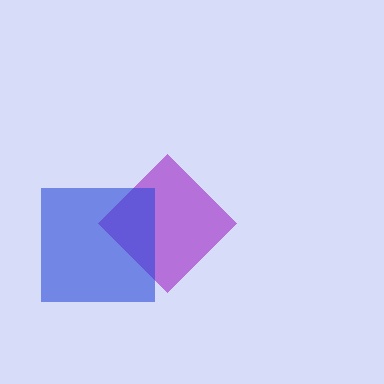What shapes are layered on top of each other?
The layered shapes are: a purple diamond, a blue square.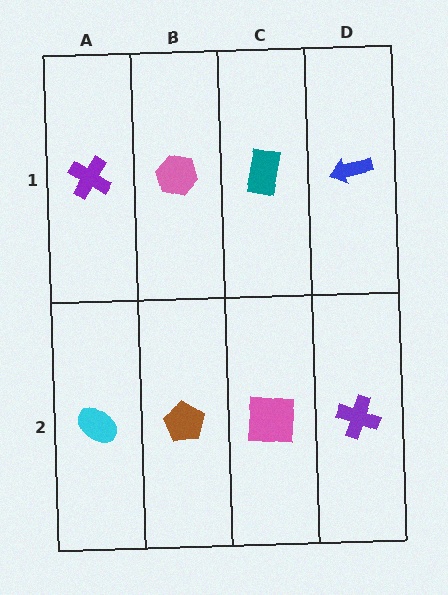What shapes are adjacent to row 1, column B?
A brown pentagon (row 2, column B), a purple cross (row 1, column A), a teal rectangle (row 1, column C).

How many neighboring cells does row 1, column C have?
3.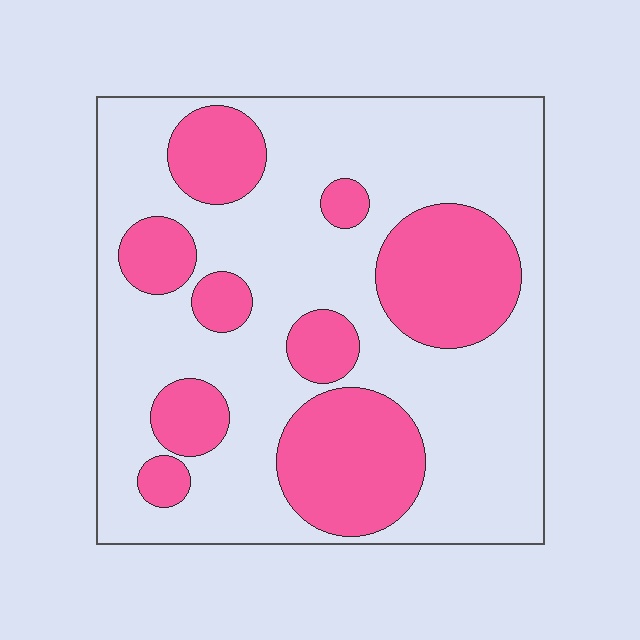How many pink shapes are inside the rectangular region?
9.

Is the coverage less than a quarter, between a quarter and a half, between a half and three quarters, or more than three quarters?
Between a quarter and a half.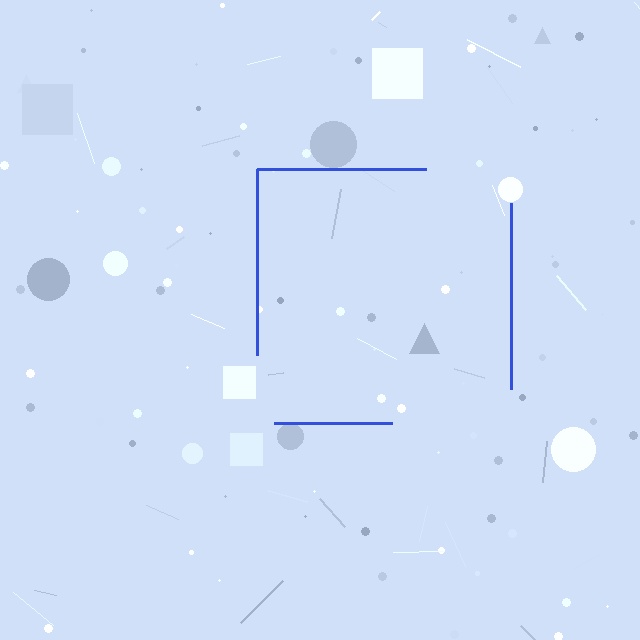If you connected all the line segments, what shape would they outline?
They would outline a square.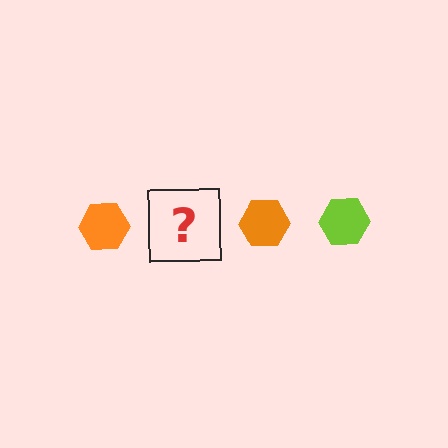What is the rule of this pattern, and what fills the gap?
The rule is that the pattern cycles through orange, lime hexagons. The gap should be filled with a lime hexagon.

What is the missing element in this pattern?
The missing element is a lime hexagon.